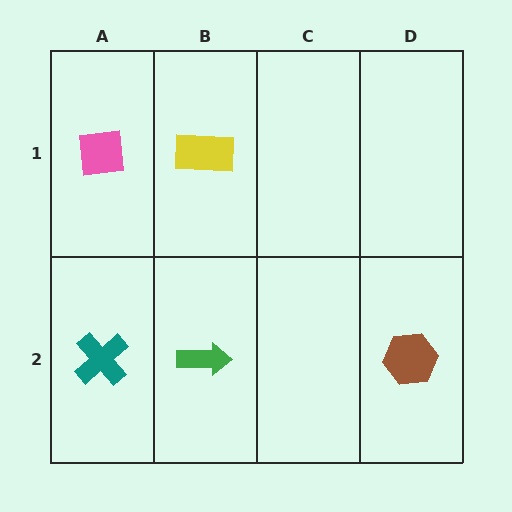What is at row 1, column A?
A pink square.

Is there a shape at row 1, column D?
No, that cell is empty.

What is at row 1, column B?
A yellow rectangle.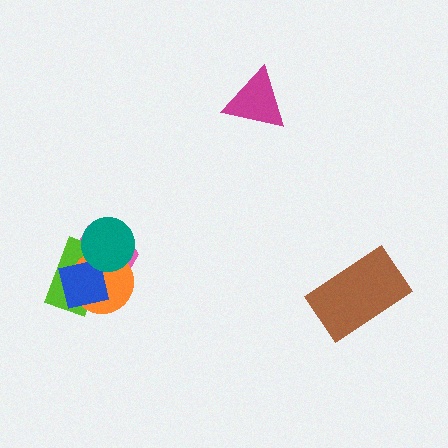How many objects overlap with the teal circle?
4 objects overlap with the teal circle.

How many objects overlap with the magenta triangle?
0 objects overlap with the magenta triangle.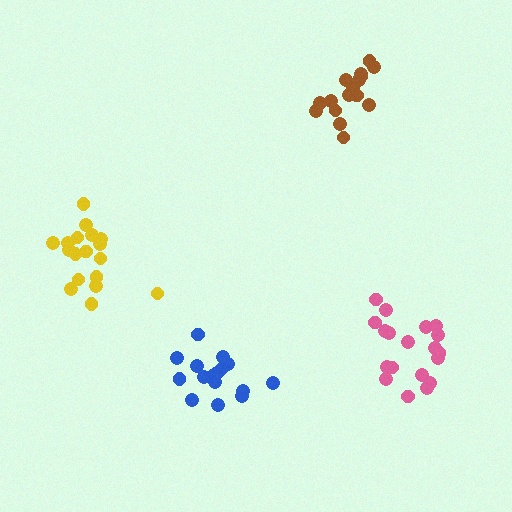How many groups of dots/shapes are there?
There are 4 groups.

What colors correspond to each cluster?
The clusters are colored: brown, blue, yellow, pink.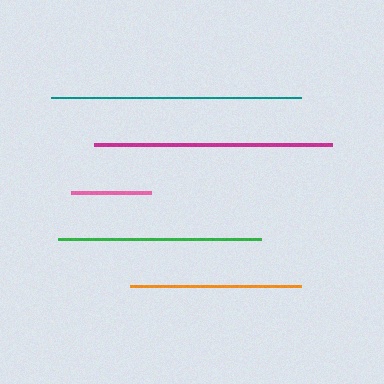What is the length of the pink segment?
The pink segment is approximately 80 pixels long.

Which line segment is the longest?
The teal line is the longest at approximately 251 pixels.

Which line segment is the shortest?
The pink line is the shortest at approximately 80 pixels.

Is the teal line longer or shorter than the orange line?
The teal line is longer than the orange line.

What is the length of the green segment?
The green segment is approximately 203 pixels long.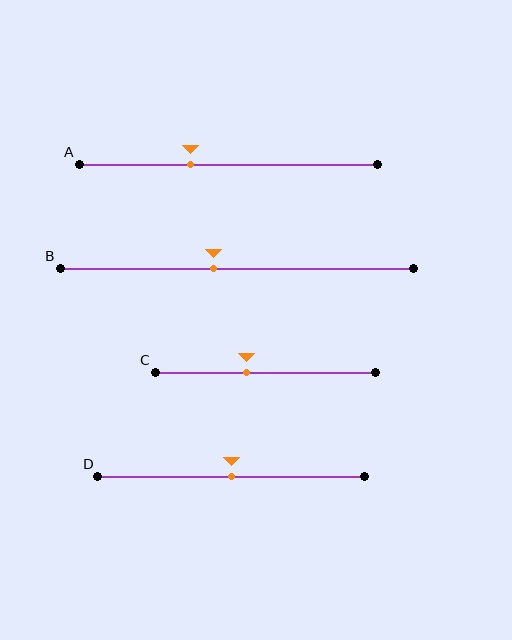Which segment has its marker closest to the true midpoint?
Segment D has its marker closest to the true midpoint.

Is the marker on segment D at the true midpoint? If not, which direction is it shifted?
Yes, the marker on segment D is at the true midpoint.